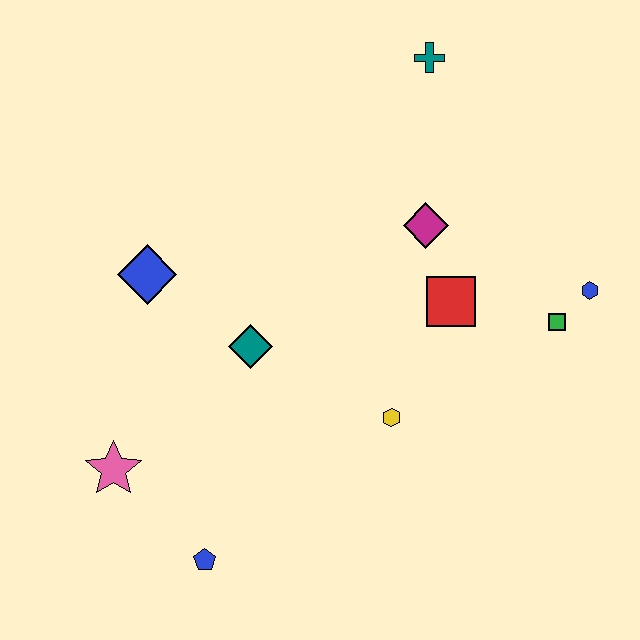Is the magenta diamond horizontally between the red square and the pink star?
Yes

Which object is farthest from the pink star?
The teal cross is farthest from the pink star.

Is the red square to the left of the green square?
Yes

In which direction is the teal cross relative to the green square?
The teal cross is above the green square.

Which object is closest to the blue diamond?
The teal diamond is closest to the blue diamond.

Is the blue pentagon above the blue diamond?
No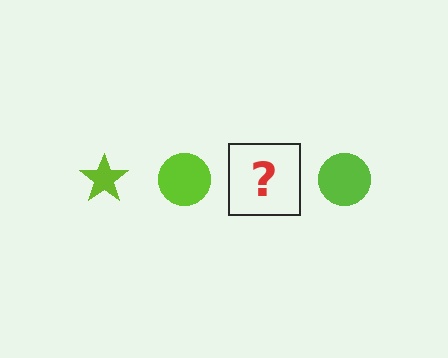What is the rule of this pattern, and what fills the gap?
The rule is that the pattern cycles through star, circle shapes in lime. The gap should be filled with a lime star.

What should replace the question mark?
The question mark should be replaced with a lime star.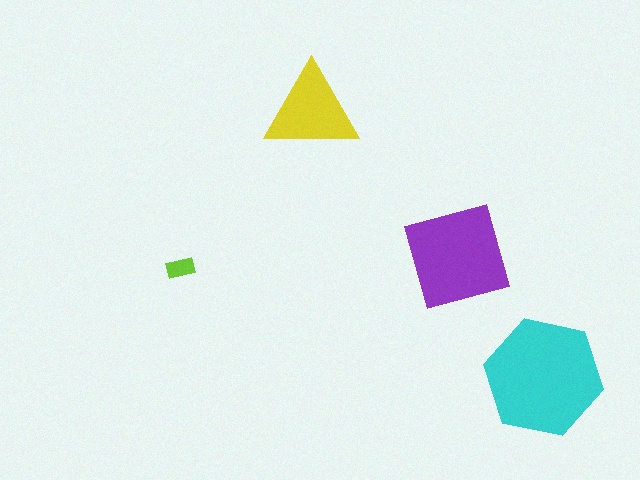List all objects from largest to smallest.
The cyan hexagon, the purple square, the yellow triangle, the lime rectangle.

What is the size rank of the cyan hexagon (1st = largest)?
1st.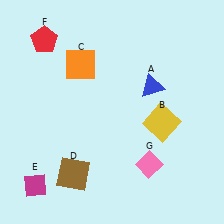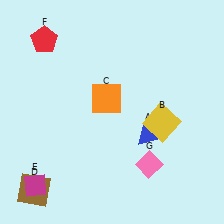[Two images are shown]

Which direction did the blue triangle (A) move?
The blue triangle (A) moved down.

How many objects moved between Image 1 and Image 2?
3 objects moved between the two images.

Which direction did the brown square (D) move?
The brown square (D) moved left.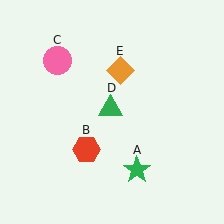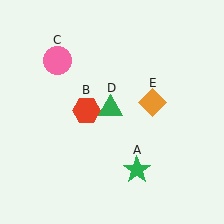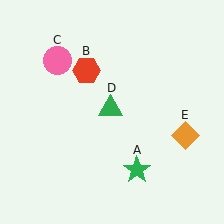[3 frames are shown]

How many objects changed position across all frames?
2 objects changed position: red hexagon (object B), orange diamond (object E).